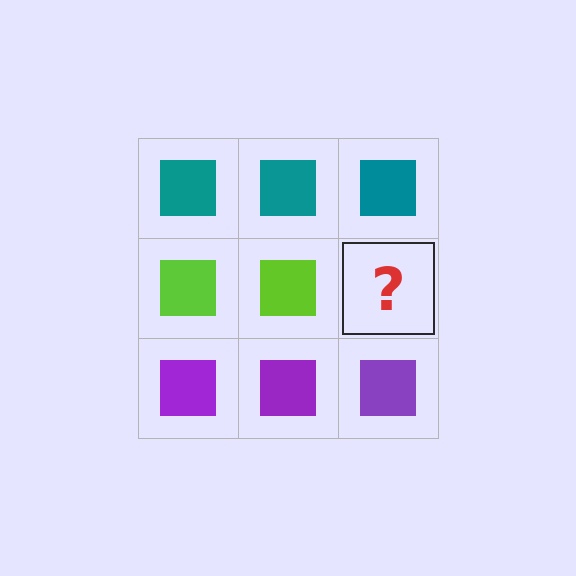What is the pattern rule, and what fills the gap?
The rule is that each row has a consistent color. The gap should be filled with a lime square.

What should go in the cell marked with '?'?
The missing cell should contain a lime square.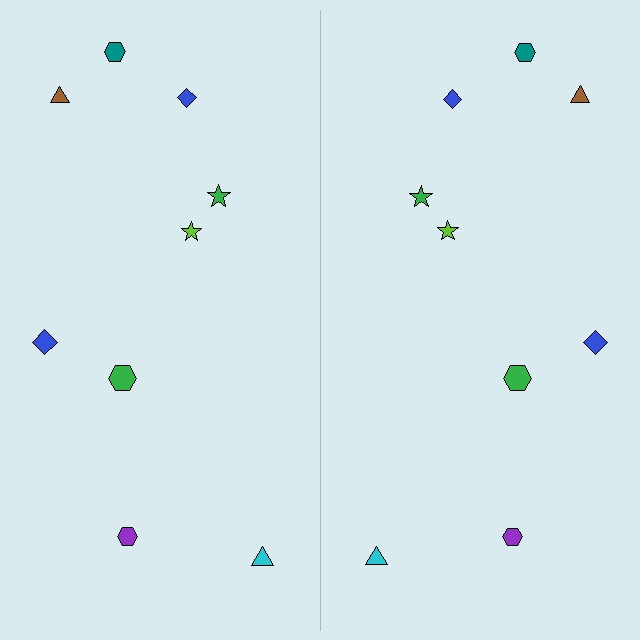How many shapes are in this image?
There are 18 shapes in this image.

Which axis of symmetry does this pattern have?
The pattern has a vertical axis of symmetry running through the center of the image.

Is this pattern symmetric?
Yes, this pattern has bilateral (reflection) symmetry.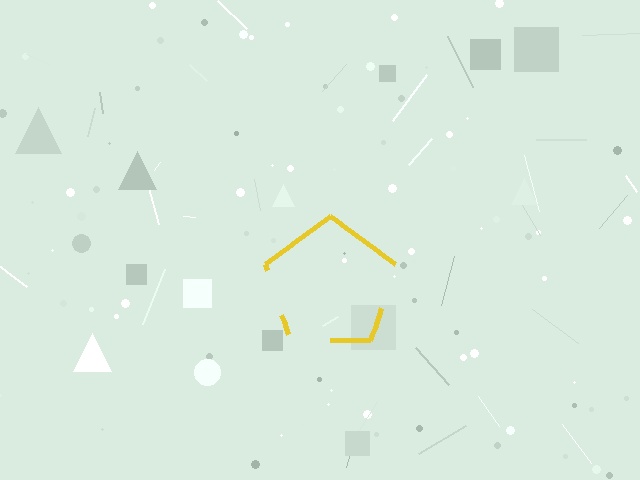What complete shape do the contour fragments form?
The contour fragments form a pentagon.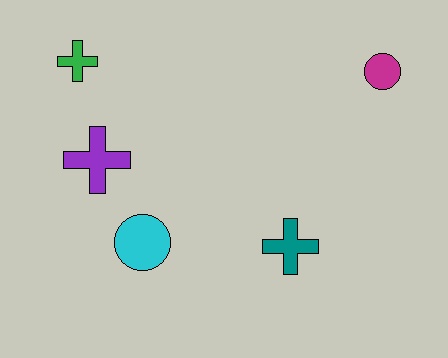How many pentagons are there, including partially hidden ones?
There are no pentagons.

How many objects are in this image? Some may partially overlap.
There are 5 objects.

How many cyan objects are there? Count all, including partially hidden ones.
There is 1 cyan object.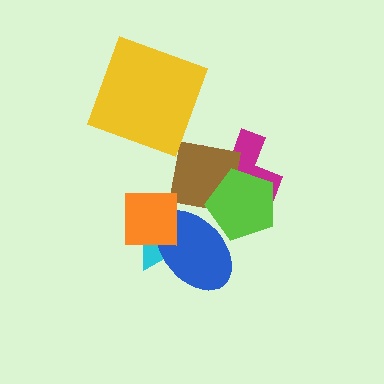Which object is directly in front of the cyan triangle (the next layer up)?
The blue ellipse is directly in front of the cyan triangle.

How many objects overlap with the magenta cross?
2 objects overlap with the magenta cross.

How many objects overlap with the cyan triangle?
2 objects overlap with the cyan triangle.